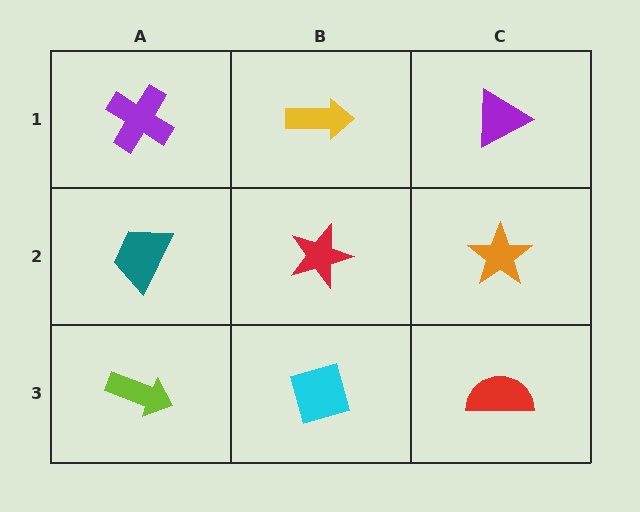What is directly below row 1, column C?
An orange star.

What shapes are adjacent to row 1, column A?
A teal trapezoid (row 2, column A), a yellow arrow (row 1, column B).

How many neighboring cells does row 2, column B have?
4.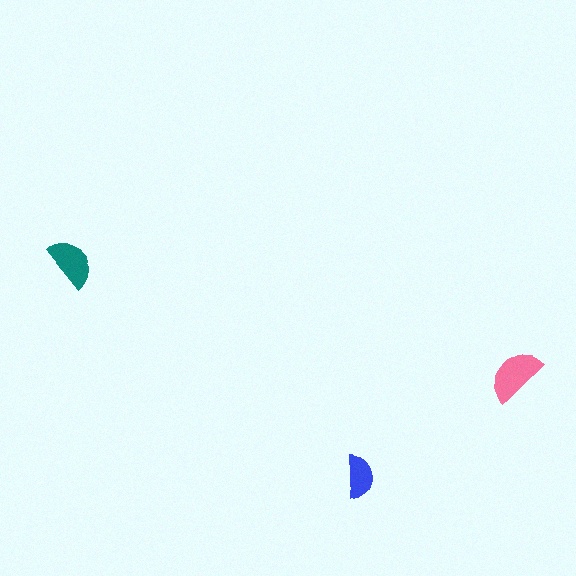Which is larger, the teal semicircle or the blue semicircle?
The teal one.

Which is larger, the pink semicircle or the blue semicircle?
The pink one.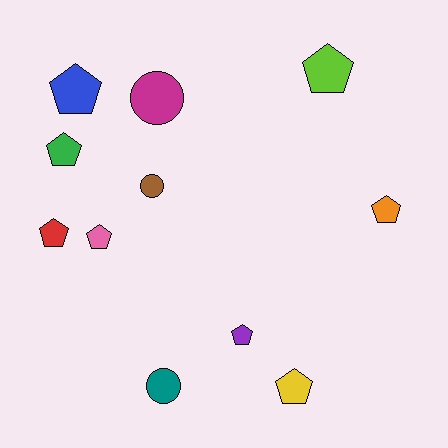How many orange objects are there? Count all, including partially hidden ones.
There is 1 orange object.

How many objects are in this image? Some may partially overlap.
There are 11 objects.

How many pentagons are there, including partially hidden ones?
There are 8 pentagons.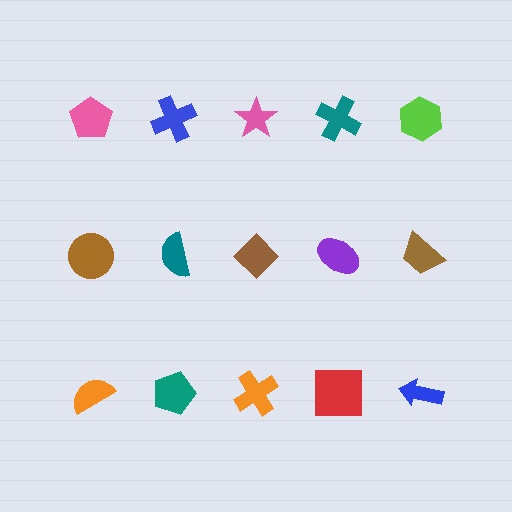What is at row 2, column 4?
A purple ellipse.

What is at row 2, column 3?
A brown diamond.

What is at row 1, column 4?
A teal cross.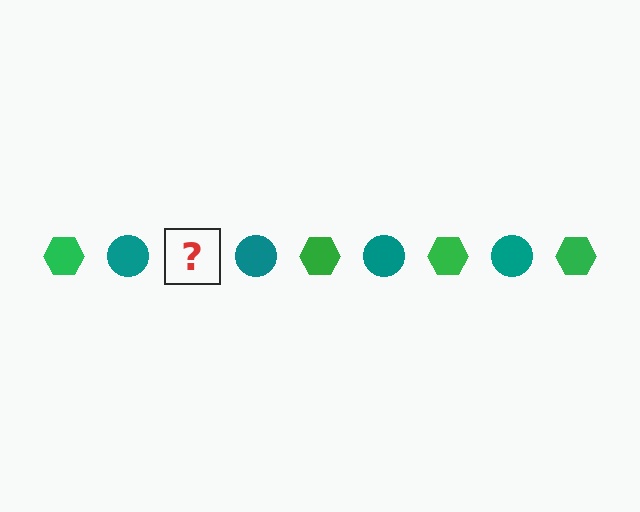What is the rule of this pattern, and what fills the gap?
The rule is that the pattern alternates between green hexagon and teal circle. The gap should be filled with a green hexagon.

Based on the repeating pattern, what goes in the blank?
The blank should be a green hexagon.